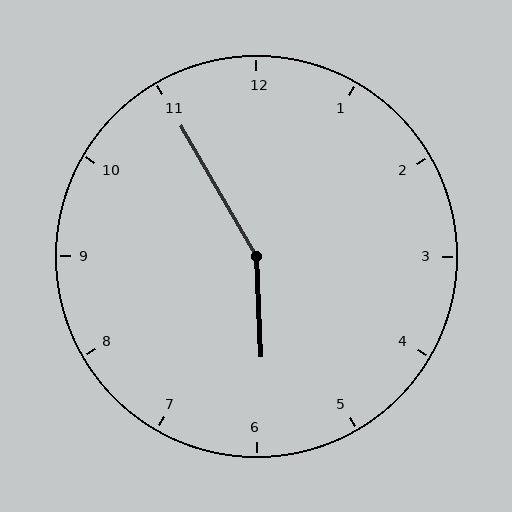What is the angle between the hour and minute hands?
Approximately 152 degrees.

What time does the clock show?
5:55.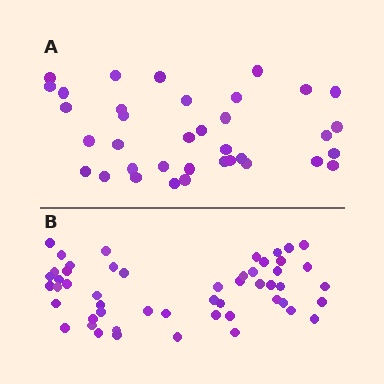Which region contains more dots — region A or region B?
Region B (the bottom region) has more dots.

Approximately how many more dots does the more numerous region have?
Region B has approximately 15 more dots than region A.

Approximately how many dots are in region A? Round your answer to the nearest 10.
About 40 dots. (The exact count is 36, which rounds to 40.)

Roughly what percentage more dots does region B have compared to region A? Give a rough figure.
About 45% more.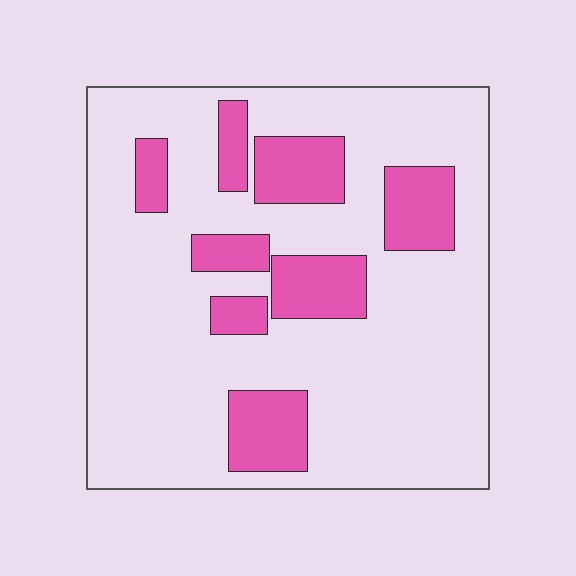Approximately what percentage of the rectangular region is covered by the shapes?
Approximately 20%.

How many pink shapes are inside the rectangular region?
8.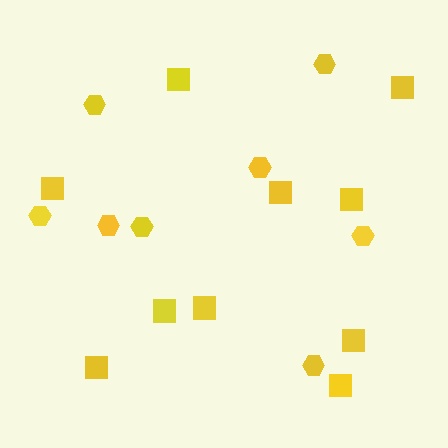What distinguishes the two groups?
There are 2 groups: one group of hexagons (8) and one group of squares (10).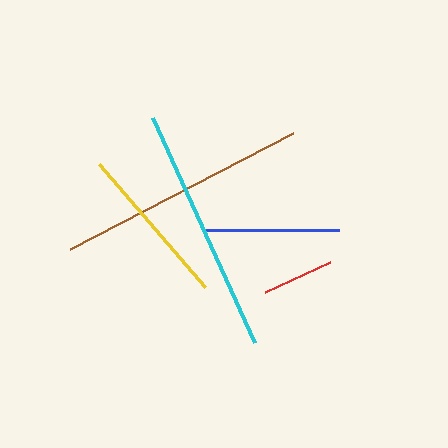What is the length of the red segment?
The red segment is approximately 71 pixels long.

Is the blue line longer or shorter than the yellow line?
The yellow line is longer than the blue line.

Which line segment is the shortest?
The red line is the shortest at approximately 71 pixels.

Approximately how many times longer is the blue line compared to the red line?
The blue line is approximately 1.9 times the length of the red line.